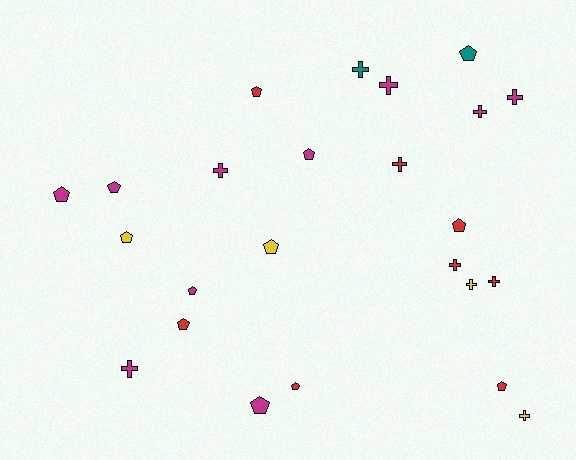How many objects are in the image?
There are 24 objects.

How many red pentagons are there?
There are 5 red pentagons.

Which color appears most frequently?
Magenta, with 10 objects.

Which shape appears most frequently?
Pentagon, with 13 objects.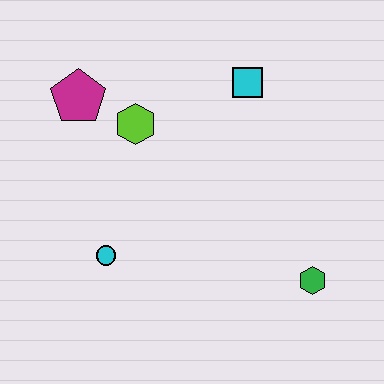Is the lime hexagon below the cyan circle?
No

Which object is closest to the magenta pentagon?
The lime hexagon is closest to the magenta pentagon.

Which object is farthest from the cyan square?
The cyan circle is farthest from the cyan square.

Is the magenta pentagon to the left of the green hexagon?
Yes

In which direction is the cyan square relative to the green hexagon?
The cyan square is above the green hexagon.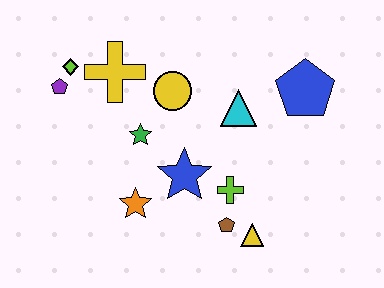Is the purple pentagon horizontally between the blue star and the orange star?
No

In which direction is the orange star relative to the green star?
The orange star is below the green star.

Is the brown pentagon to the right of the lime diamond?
Yes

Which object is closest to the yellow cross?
The lime diamond is closest to the yellow cross.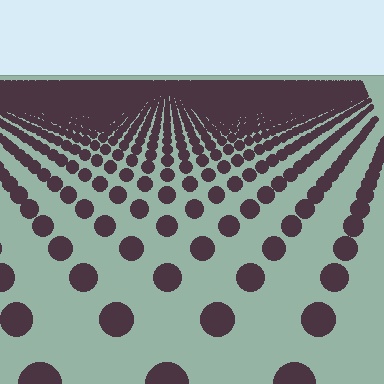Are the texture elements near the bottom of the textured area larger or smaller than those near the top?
Larger. Near the bottom, elements are closer to the viewer and appear at a bigger on-screen size.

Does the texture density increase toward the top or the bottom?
Density increases toward the top.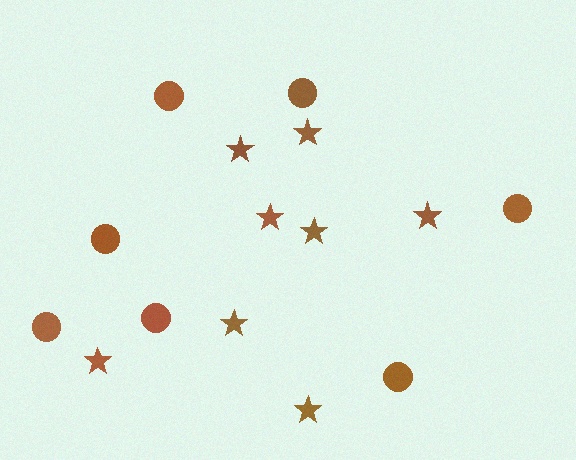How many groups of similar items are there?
There are 2 groups: one group of circles (7) and one group of stars (8).